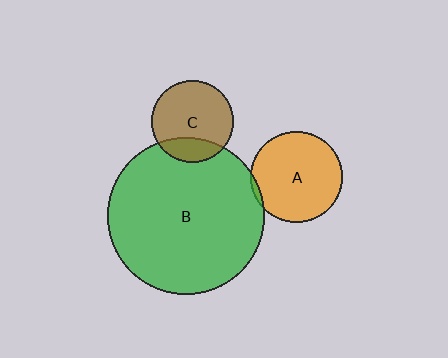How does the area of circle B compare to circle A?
Approximately 3.0 times.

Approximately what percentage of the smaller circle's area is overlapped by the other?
Approximately 5%.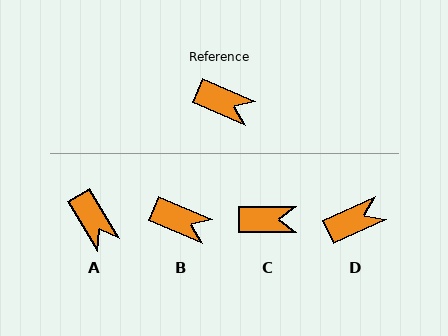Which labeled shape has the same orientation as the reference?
B.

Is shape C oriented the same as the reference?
No, it is off by about 23 degrees.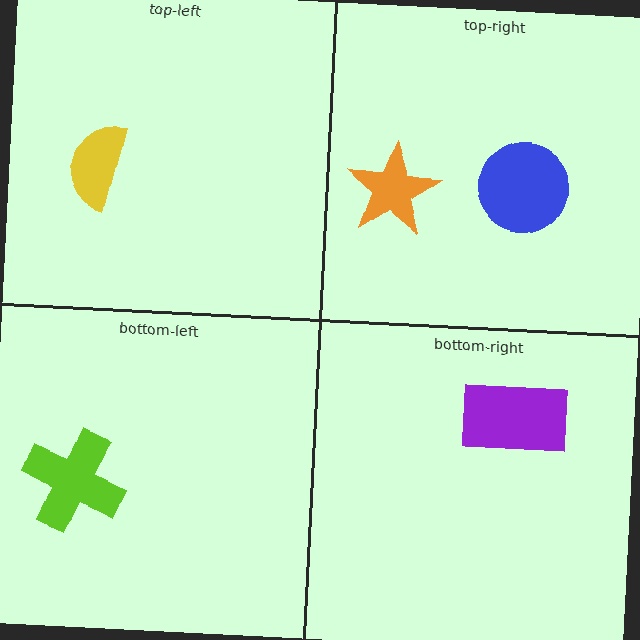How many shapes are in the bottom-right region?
1.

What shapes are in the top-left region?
The yellow semicircle.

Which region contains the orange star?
The top-right region.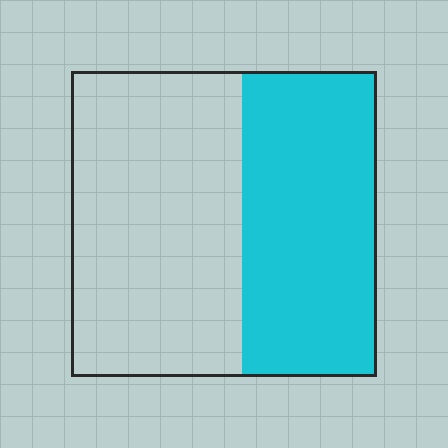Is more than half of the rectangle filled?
No.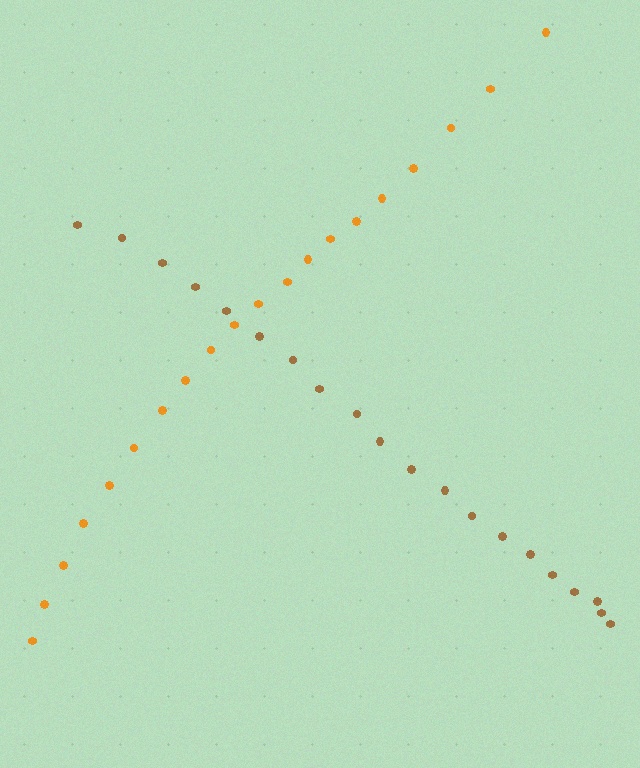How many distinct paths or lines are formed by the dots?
There are 2 distinct paths.